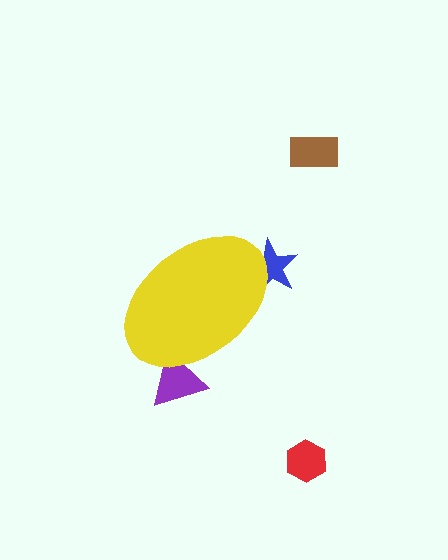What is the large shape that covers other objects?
A yellow ellipse.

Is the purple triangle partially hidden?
Yes, the purple triangle is partially hidden behind the yellow ellipse.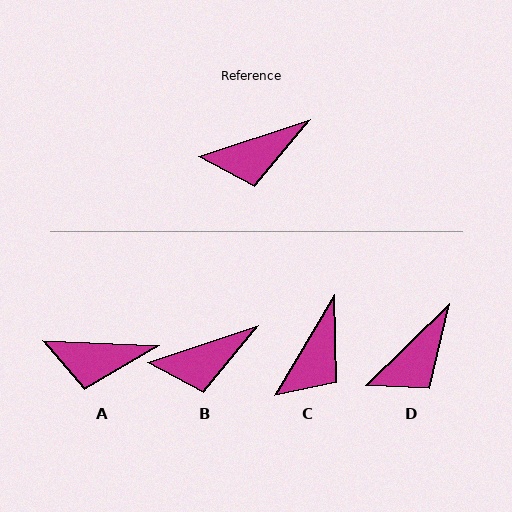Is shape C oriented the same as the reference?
No, it is off by about 41 degrees.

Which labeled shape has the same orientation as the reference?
B.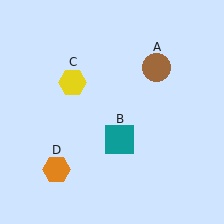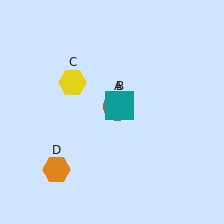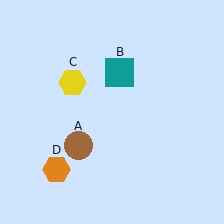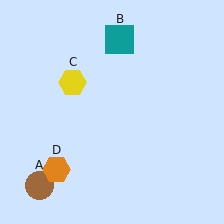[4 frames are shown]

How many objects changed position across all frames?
2 objects changed position: brown circle (object A), teal square (object B).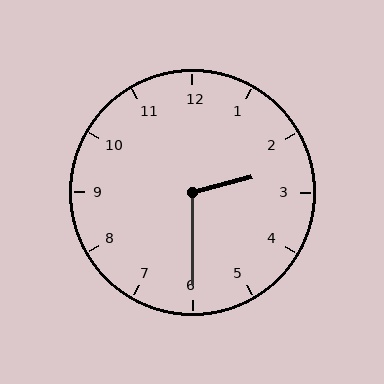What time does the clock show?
2:30.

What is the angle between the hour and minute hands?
Approximately 105 degrees.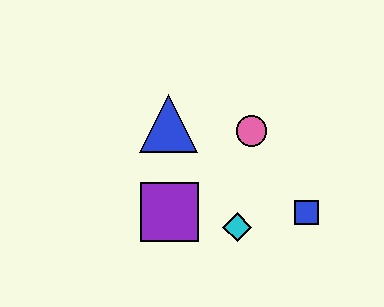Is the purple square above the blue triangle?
No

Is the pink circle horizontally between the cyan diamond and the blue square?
Yes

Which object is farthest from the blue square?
The blue triangle is farthest from the blue square.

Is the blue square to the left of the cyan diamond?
No